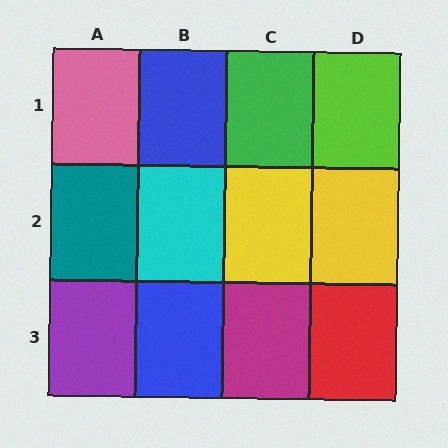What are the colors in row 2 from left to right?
Teal, cyan, yellow, yellow.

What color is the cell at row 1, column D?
Lime.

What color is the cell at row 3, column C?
Magenta.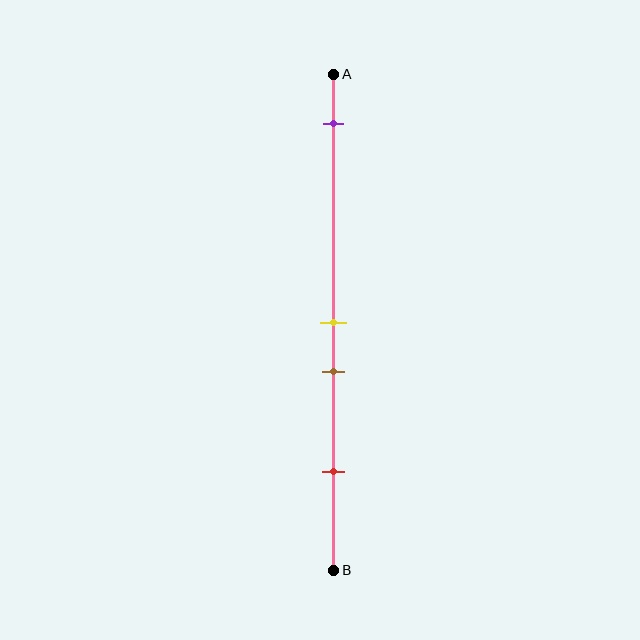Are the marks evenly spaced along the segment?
No, the marks are not evenly spaced.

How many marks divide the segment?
There are 4 marks dividing the segment.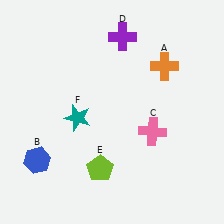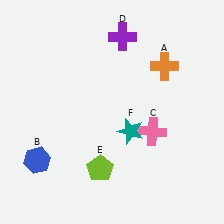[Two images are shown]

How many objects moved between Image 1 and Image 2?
1 object moved between the two images.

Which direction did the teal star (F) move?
The teal star (F) moved right.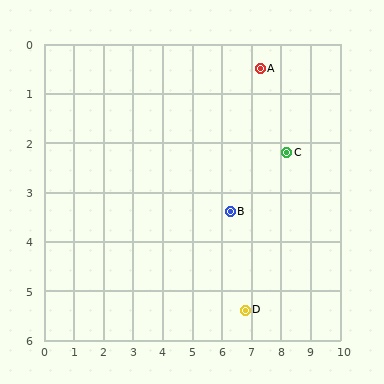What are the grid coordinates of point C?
Point C is at approximately (8.2, 2.2).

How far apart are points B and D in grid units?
Points B and D are about 2.1 grid units apart.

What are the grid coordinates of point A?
Point A is at approximately (7.3, 0.5).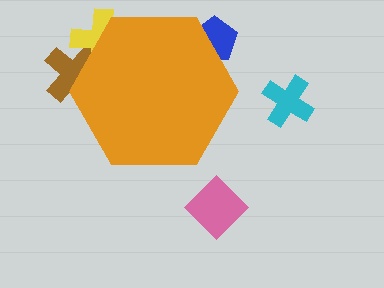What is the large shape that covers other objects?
An orange hexagon.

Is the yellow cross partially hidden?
Yes, the yellow cross is partially hidden behind the orange hexagon.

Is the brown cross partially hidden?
Yes, the brown cross is partially hidden behind the orange hexagon.